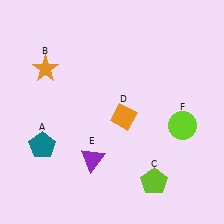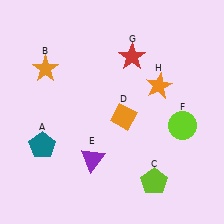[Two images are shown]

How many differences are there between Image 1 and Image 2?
There are 2 differences between the two images.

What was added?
A red star (G), an orange star (H) were added in Image 2.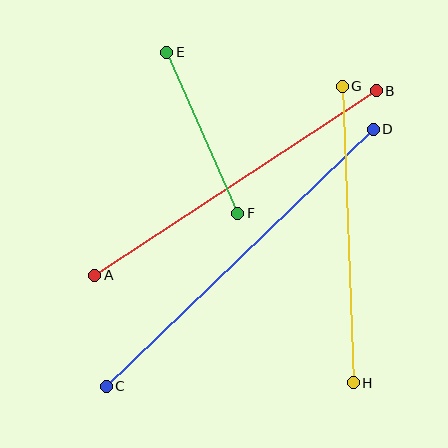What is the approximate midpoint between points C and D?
The midpoint is at approximately (240, 258) pixels.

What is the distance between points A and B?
The distance is approximately 336 pixels.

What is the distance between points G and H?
The distance is approximately 297 pixels.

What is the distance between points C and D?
The distance is approximately 370 pixels.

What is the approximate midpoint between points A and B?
The midpoint is at approximately (235, 183) pixels.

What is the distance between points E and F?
The distance is approximately 176 pixels.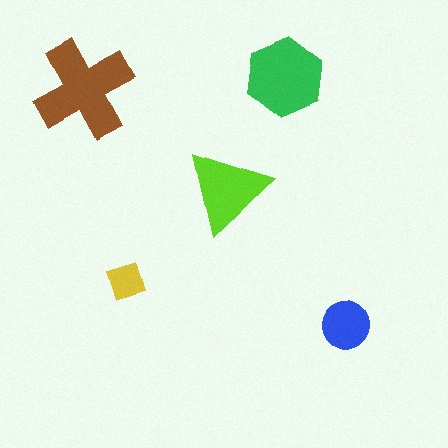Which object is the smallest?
The yellow diamond.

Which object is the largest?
The brown cross.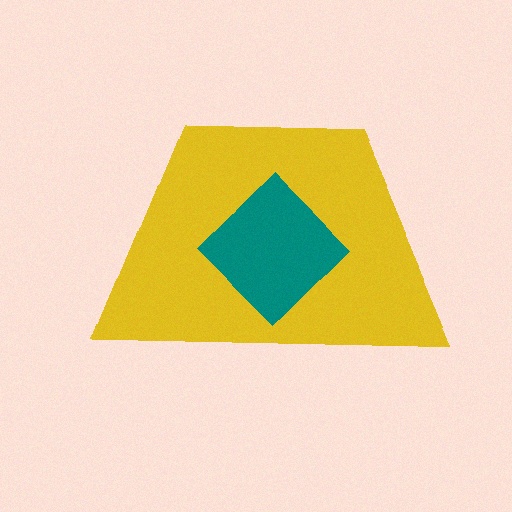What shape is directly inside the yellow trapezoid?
The teal diamond.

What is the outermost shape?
The yellow trapezoid.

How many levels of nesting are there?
2.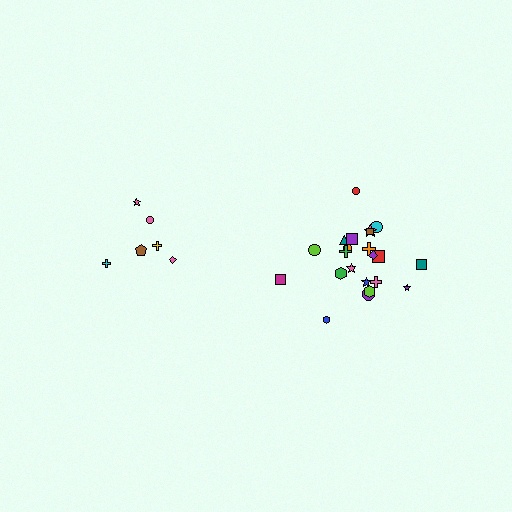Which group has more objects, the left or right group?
The right group.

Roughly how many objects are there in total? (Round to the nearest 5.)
Roughly 30 objects in total.